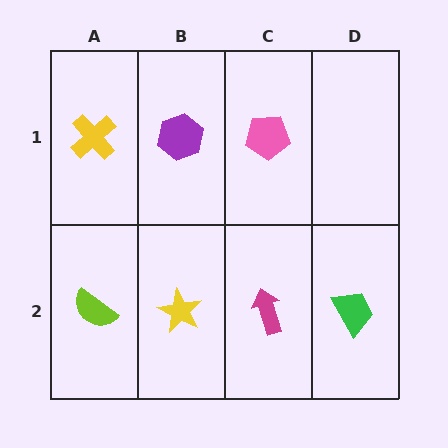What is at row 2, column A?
A lime semicircle.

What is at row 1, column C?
A pink pentagon.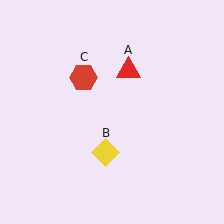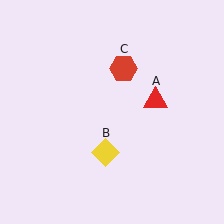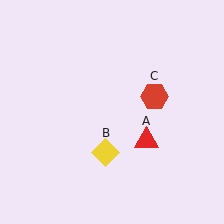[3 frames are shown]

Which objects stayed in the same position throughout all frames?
Yellow diamond (object B) remained stationary.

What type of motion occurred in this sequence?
The red triangle (object A), red hexagon (object C) rotated clockwise around the center of the scene.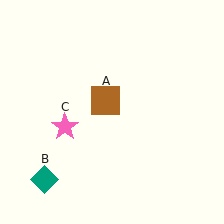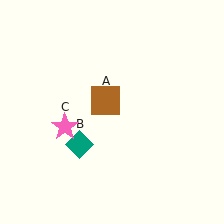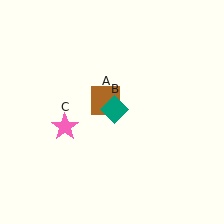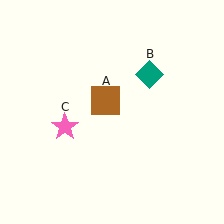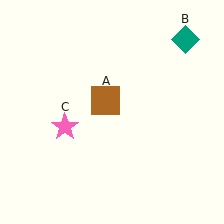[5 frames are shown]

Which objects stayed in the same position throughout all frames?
Brown square (object A) and pink star (object C) remained stationary.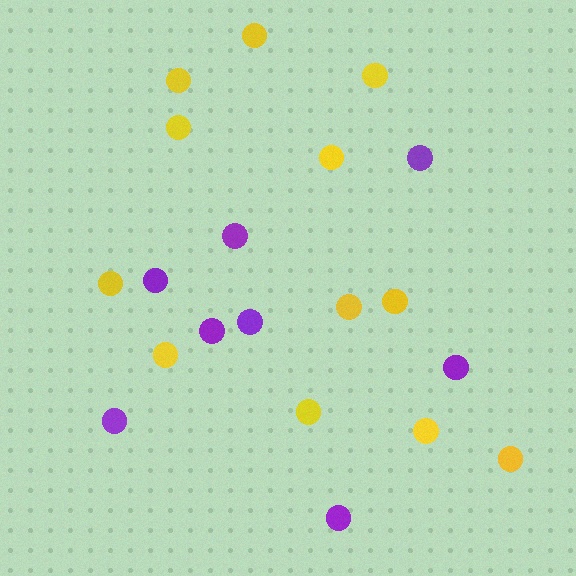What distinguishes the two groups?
There are 2 groups: one group of purple circles (8) and one group of yellow circles (12).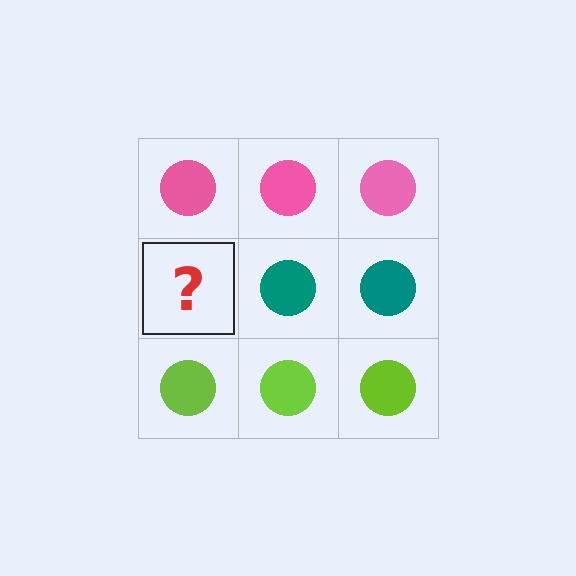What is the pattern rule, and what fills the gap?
The rule is that each row has a consistent color. The gap should be filled with a teal circle.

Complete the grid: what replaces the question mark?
The question mark should be replaced with a teal circle.